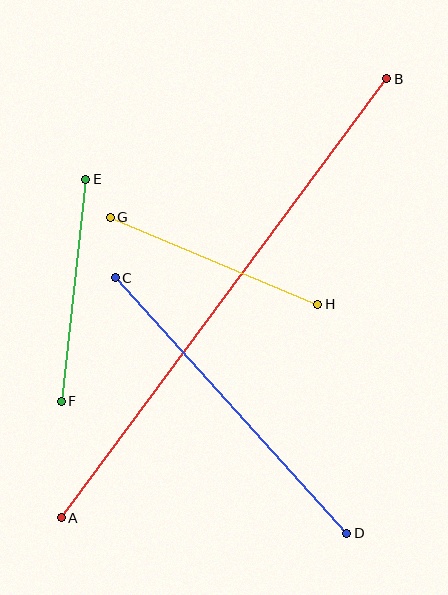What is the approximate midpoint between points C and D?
The midpoint is at approximately (231, 405) pixels.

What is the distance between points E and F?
The distance is approximately 223 pixels.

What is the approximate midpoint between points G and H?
The midpoint is at approximately (214, 261) pixels.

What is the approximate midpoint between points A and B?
The midpoint is at approximately (224, 298) pixels.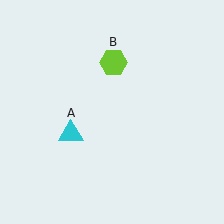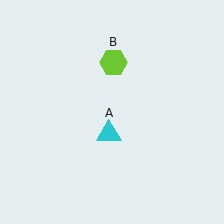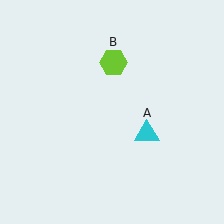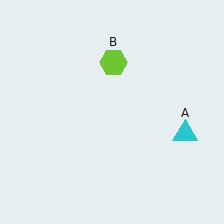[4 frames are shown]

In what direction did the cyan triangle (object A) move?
The cyan triangle (object A) moved right.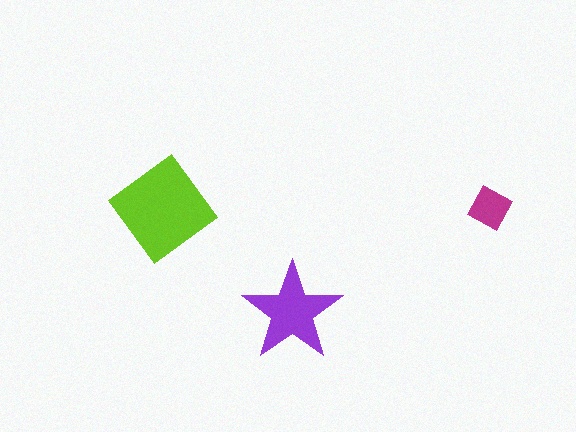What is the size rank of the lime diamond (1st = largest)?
1st.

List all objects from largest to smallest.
The lime diamond, the purple star, the magenta square.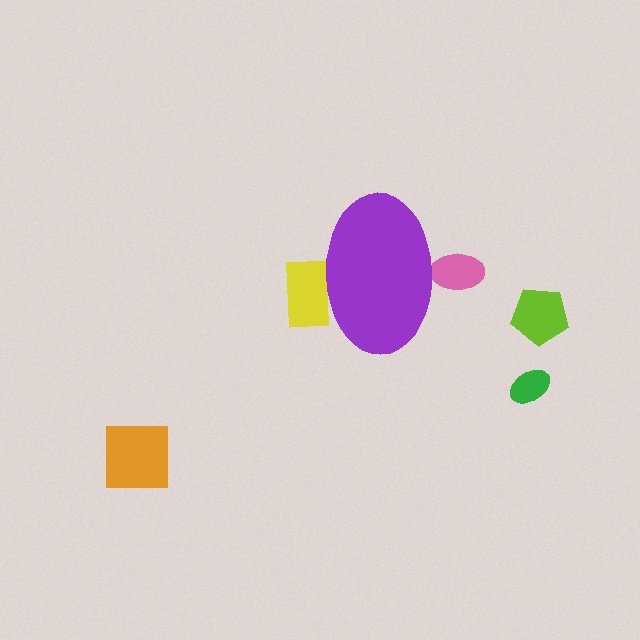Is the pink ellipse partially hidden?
Yes, the pink ellipse is partially hidden behind the purple ellipse.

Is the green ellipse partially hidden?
No, the green ellipse is fully visible.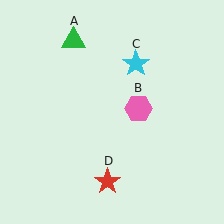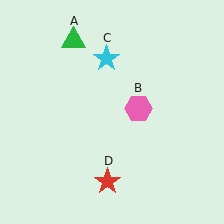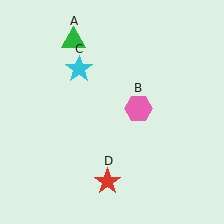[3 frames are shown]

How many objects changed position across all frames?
1 object changed position: cyan star (object C).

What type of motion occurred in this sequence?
The cyan star (object C) rotated counterclockwise around the center of the scene.